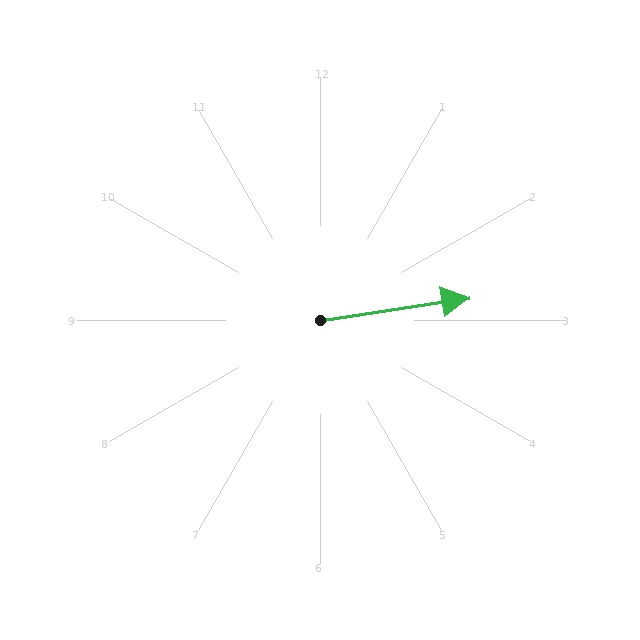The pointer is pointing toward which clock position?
Roughly 3 o'clock.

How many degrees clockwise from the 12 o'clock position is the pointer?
Approximately 82 degrees.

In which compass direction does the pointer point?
East.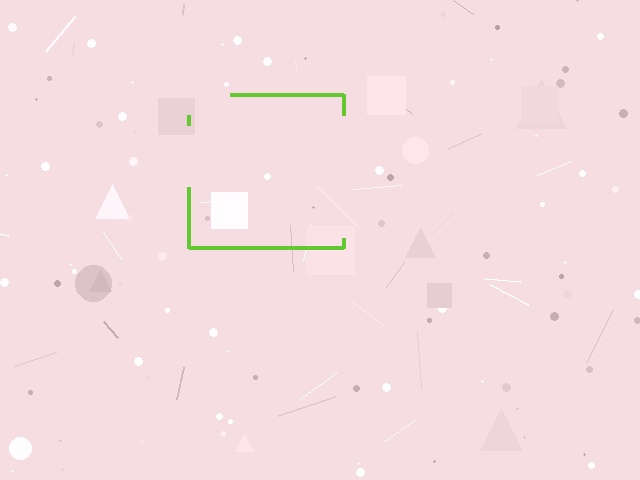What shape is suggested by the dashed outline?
The dashed outline suggests a square.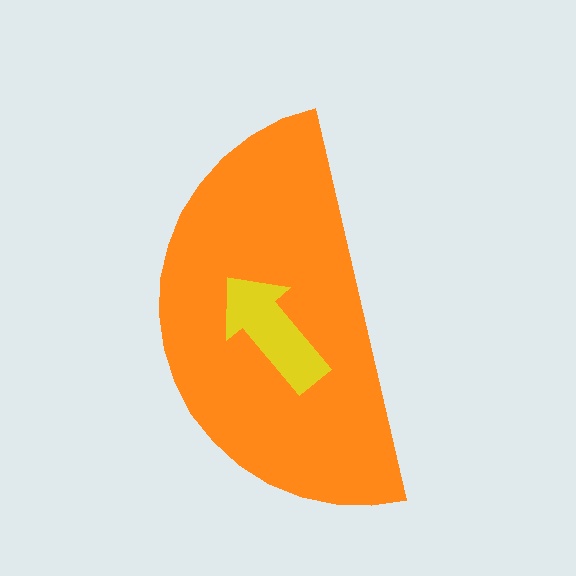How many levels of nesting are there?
2.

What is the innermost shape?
The yellow arrow.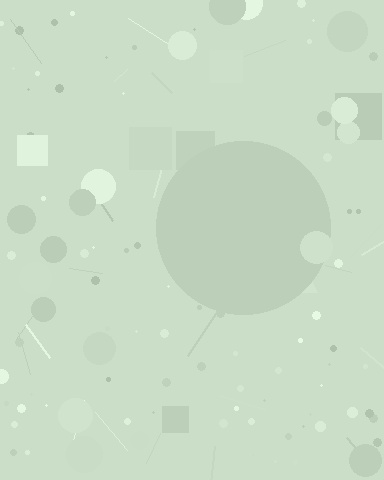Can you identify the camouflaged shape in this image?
The camouflaged shape is a circle.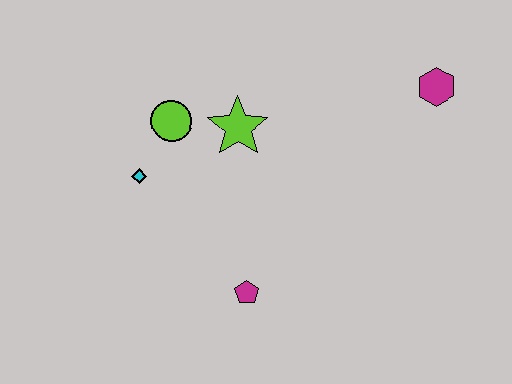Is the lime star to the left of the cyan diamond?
No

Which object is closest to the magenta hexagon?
The lime star is closest to the magenta hexagon.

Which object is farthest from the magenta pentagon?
The magenta hexagon is farthest from the magenta pentagon.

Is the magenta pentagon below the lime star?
Yes